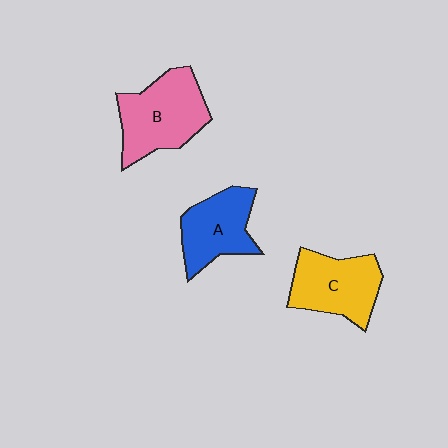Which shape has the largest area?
Shape B (pink).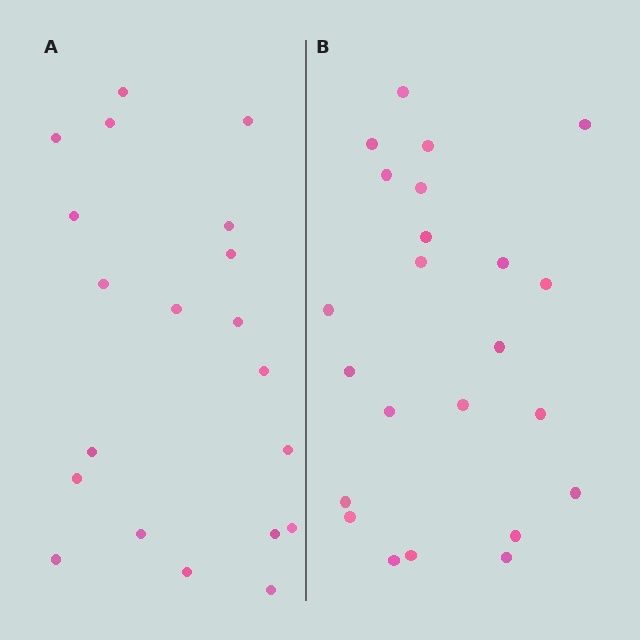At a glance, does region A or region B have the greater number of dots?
Region B (the right region) has more dots.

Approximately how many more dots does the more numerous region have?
Region B has just a few more — roughly 2 or 3 more dots than region A.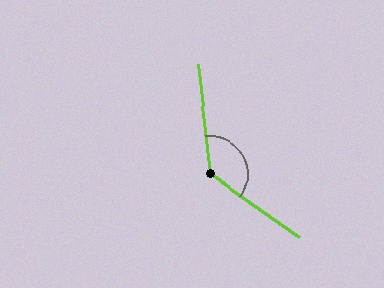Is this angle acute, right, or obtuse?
It is obtuse.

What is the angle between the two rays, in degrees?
Approximately 132 degrees.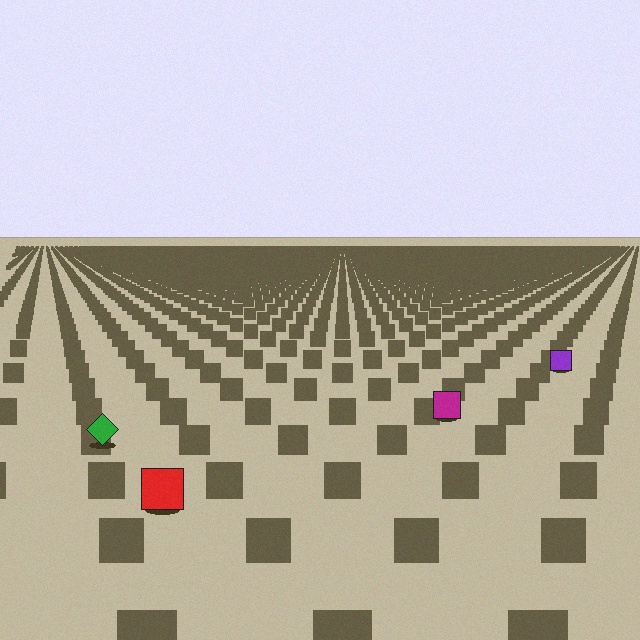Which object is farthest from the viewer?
The purple square is farthest from the viewer. It appears smaller and the ground texture around it is denser.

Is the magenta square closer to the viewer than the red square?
No. The red square is closer — you can tell from the texture gradient: the ground texture is coarser near it.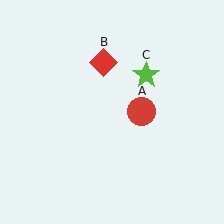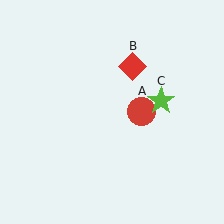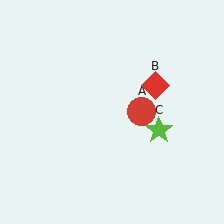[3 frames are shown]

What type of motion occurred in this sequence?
The red diamond (object B), lime star (object C) rotated clockwise around the center of the scene.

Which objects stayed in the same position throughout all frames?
Red circle (object A) remained stationary.